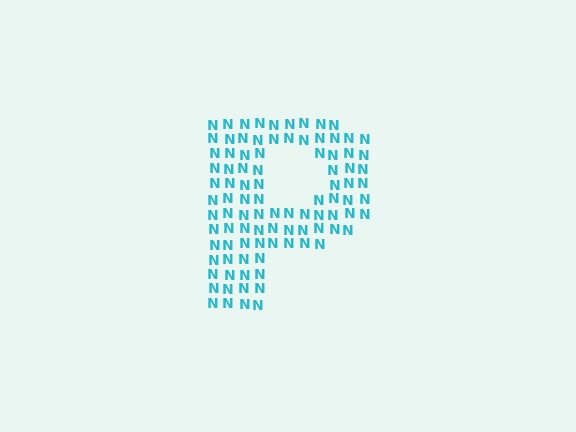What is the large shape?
The large shape is the letter P.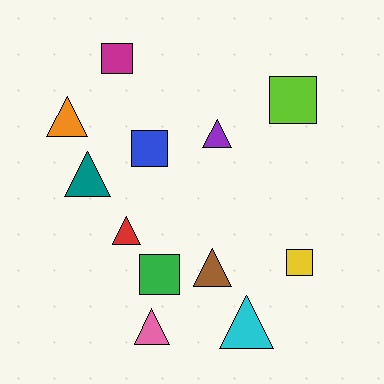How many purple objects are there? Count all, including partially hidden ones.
There is 1 purple object.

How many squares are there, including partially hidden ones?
There are 5 squares.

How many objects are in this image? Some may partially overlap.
There are 12 objects.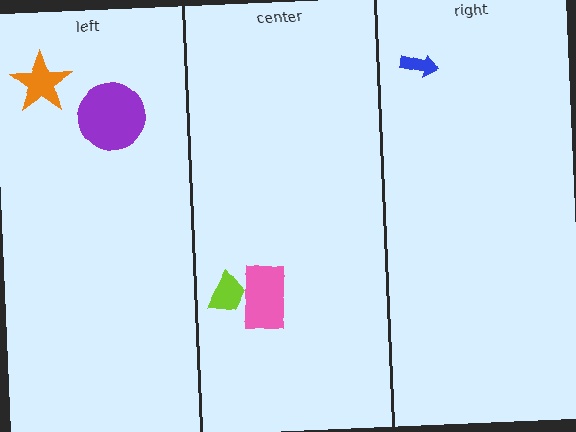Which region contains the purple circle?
The left region.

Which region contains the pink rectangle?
The center region.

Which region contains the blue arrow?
The right region.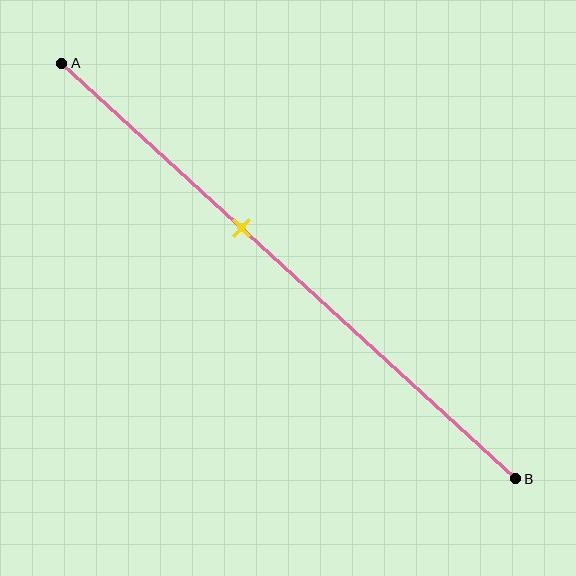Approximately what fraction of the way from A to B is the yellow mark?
The yellow mark is approximately 40% of the way from A to B.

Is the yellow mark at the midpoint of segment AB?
No, the mark is at about 40% from A, not at the 50% midpoint.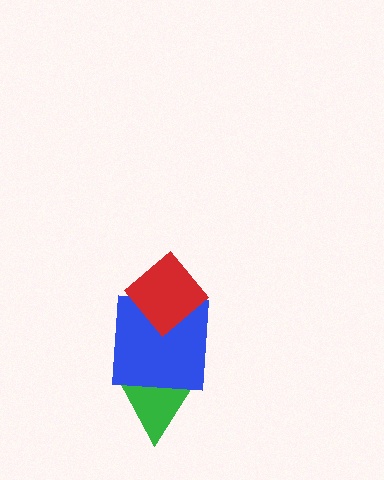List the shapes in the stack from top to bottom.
From top to bottom: the red diamond, the blue square, the green triangle.